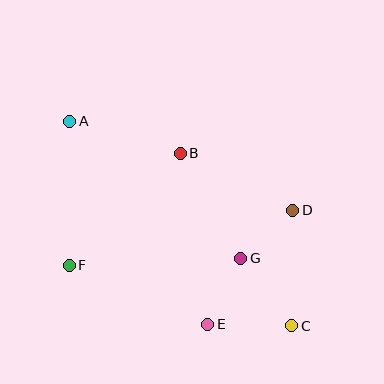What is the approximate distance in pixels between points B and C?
The distance between B and C is approximately 205 pixels.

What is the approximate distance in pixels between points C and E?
The distance between C and E is approximately 84 pixels.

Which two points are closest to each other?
Points D and G are closest to each other.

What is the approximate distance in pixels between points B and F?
The distance between B and F is approximately 158 pixels.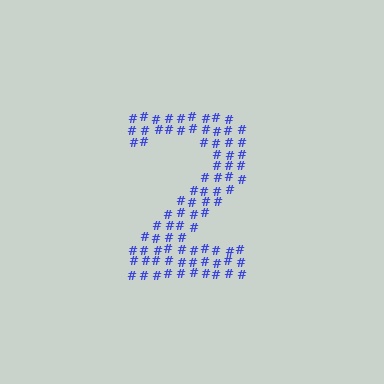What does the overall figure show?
The overall figure shows the digit 2.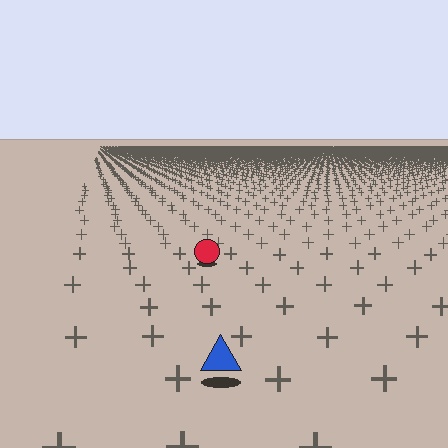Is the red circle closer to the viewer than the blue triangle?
No. The blue triangle is closer — you can tell from the texture gradient: the ground texture is coarser near it.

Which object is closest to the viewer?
The blue triangle is closest. The texture marks near it are larger and more spread out.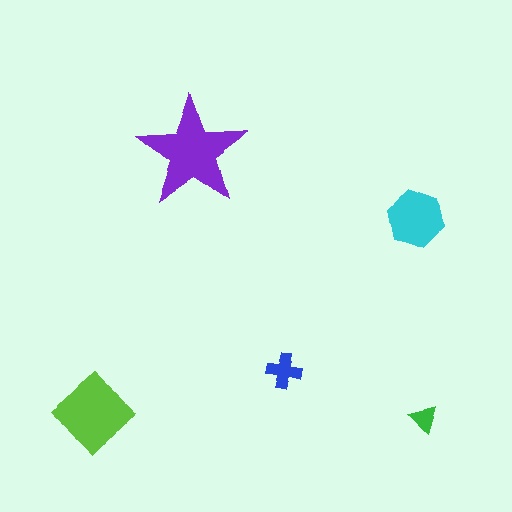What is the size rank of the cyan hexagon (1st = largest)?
3rd.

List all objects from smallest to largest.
The green triangle, the blue cross, the cyan hexagon, the lime diamond, the purple star.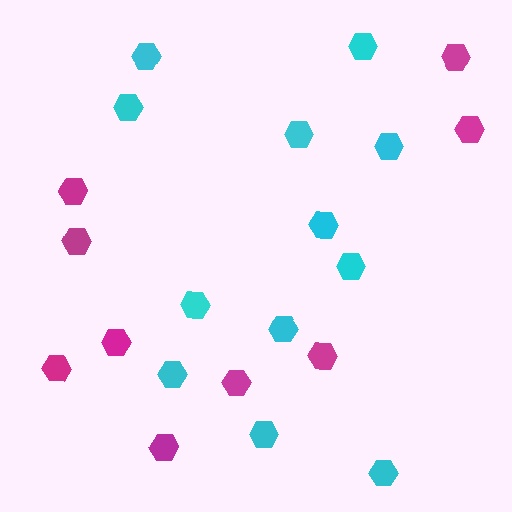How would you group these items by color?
There are 2 groups: one group of cyan hexagons (12) and one group of magenta hexagons (9).